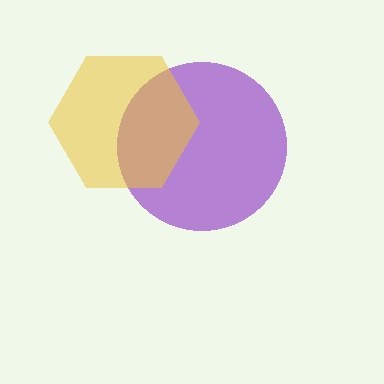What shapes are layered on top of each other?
The layered shapes are: a purple circle, a yellow hexagon.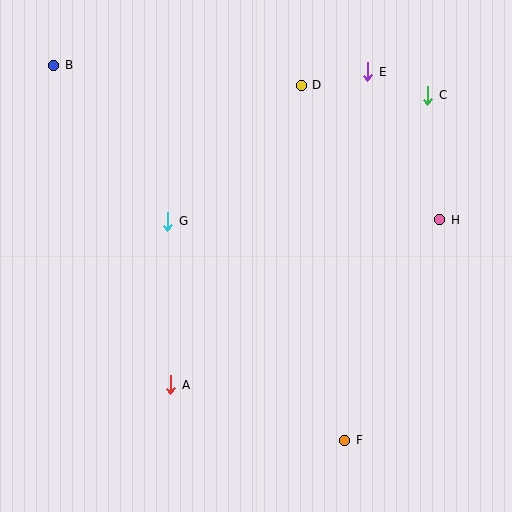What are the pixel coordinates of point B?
Point B is at (54, 65).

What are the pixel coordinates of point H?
Point H is at (440, 220).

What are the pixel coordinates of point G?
Point G is at (168, 221).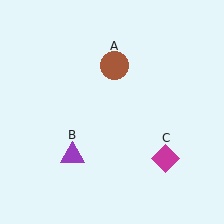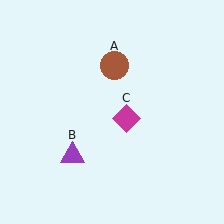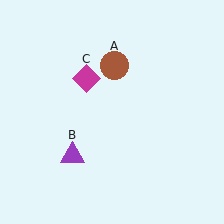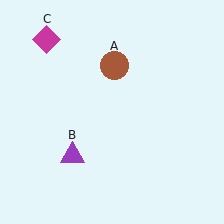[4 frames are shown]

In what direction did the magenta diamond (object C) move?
The magenta diamond (object C) moved up and to the left.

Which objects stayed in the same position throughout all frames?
Brown circle (object A) and purple triangle (object B) remained stationary.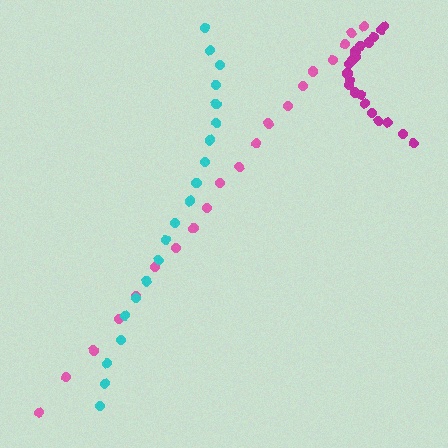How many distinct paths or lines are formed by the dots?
There are 3 distinct paths.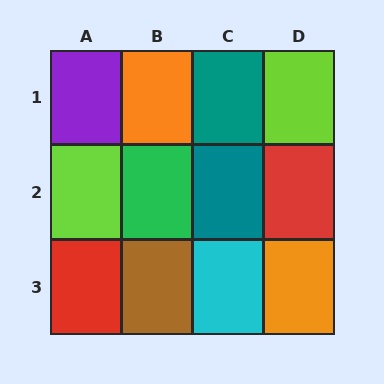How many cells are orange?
2 cells are orange.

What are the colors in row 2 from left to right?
Lime, green, teal, red.